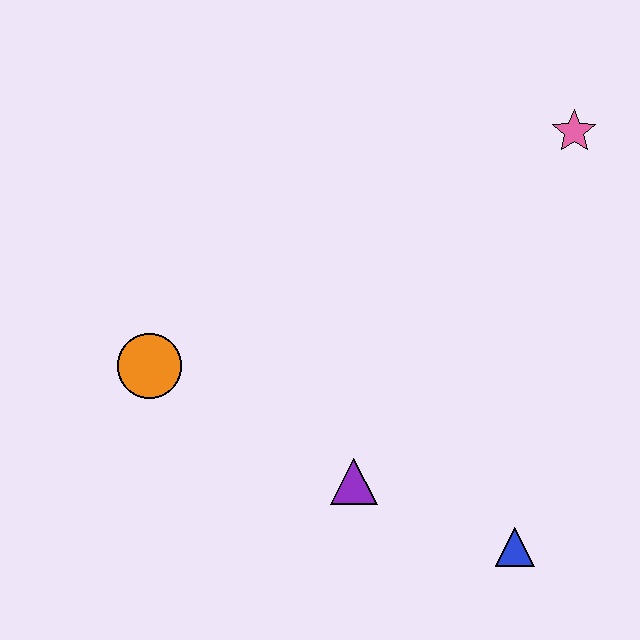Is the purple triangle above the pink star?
No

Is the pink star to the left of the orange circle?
No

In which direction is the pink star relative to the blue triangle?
The pink star is above the blue triangle.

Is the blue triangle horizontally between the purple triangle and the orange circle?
No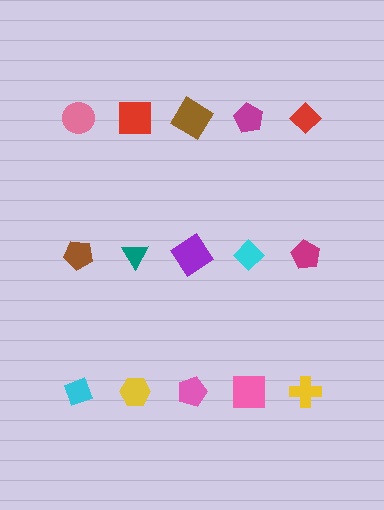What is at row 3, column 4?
A pink square.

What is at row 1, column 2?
A red square.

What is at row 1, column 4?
A magenta pentagon.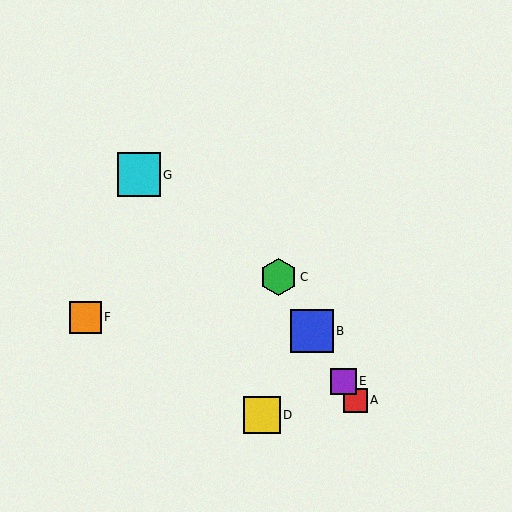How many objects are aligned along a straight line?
4 objects (A, B, C, E) are aligned along a straight line.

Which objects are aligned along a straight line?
Objects A, B, C, E are aligned along a straight line.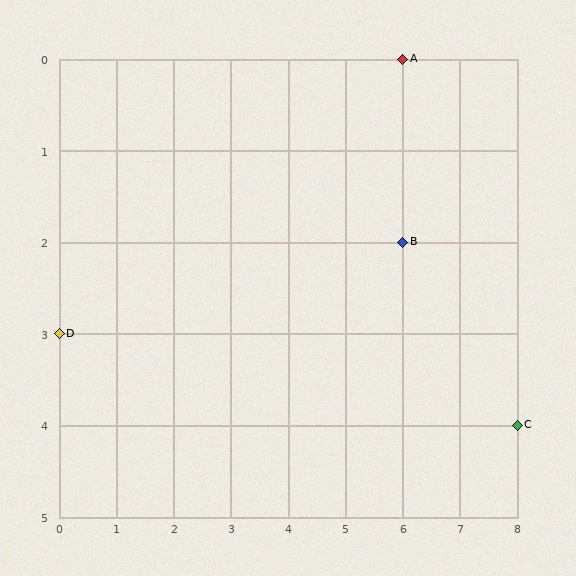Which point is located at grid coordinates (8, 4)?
Point C is at (8, 4).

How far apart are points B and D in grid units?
Points B and D are 6 columns and 1 row apart (about 6.1 grid units diagonally).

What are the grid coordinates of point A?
Point A is at grid coordinates (6, 0).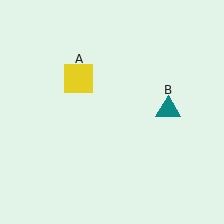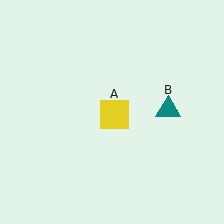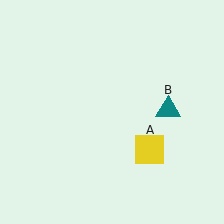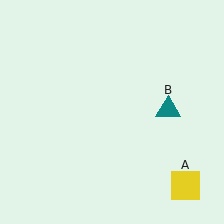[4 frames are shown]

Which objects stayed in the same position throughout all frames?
Teal triangle (object B) remained stationary.